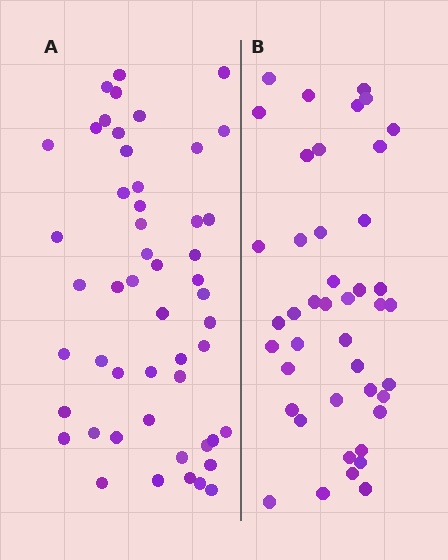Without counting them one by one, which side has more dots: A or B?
Region A (the left region) has more dots.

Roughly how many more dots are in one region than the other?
Region A has roughly 8 or so more dots than region B.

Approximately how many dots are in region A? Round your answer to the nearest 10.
About 50 dots. (The exact count is 51, which rounds to 50.)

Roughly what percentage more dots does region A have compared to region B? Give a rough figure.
About 20% more.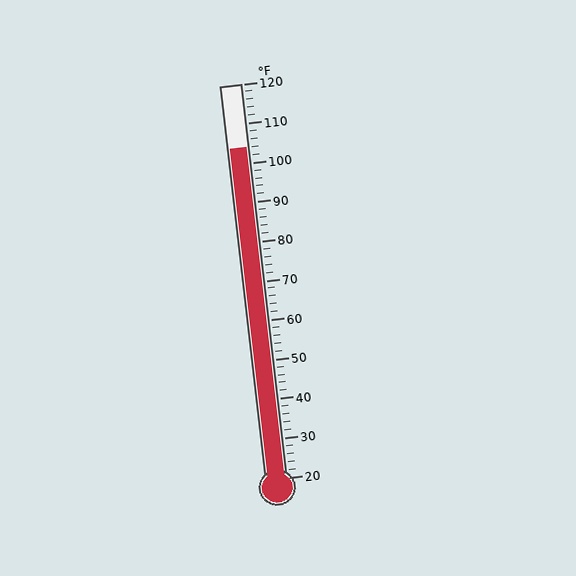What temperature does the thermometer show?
The thermometer shows approximately 104°F.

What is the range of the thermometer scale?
The thermometer scale ranges from 20°F to 120°F.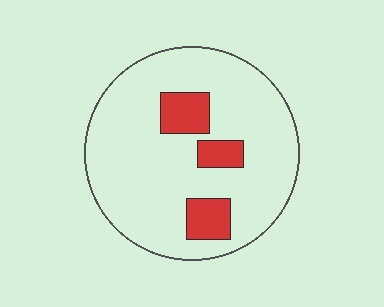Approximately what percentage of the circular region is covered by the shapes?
Approximately 15%.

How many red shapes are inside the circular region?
3.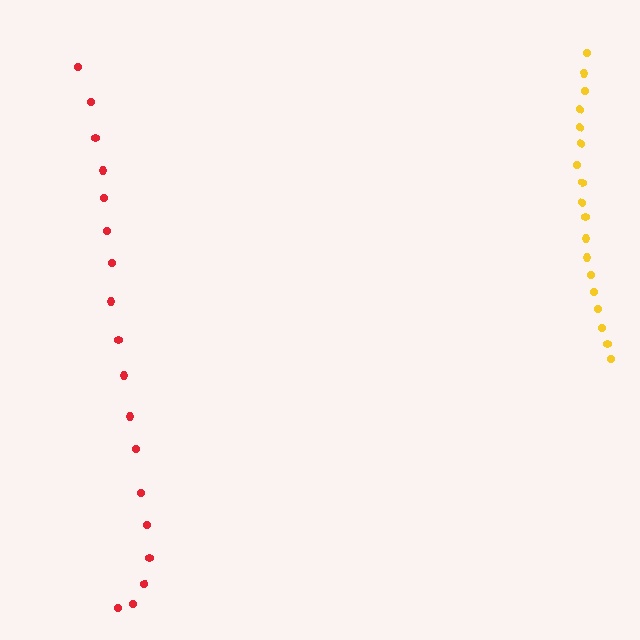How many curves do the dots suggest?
There are 2 distinct paths.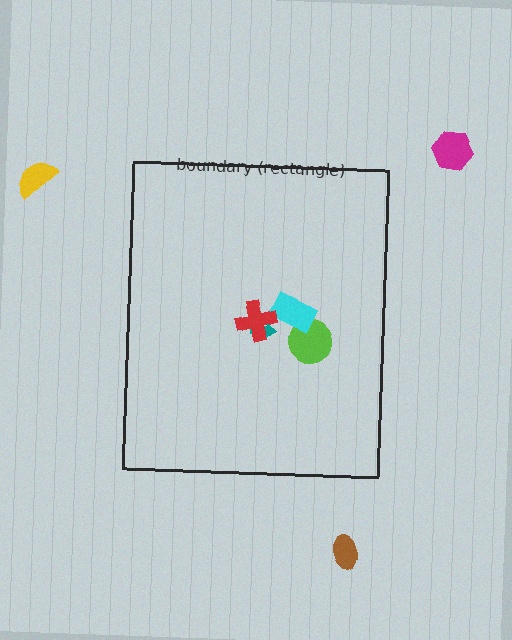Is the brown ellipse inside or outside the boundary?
Outside.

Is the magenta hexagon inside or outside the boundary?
Outside.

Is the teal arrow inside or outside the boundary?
Inside.